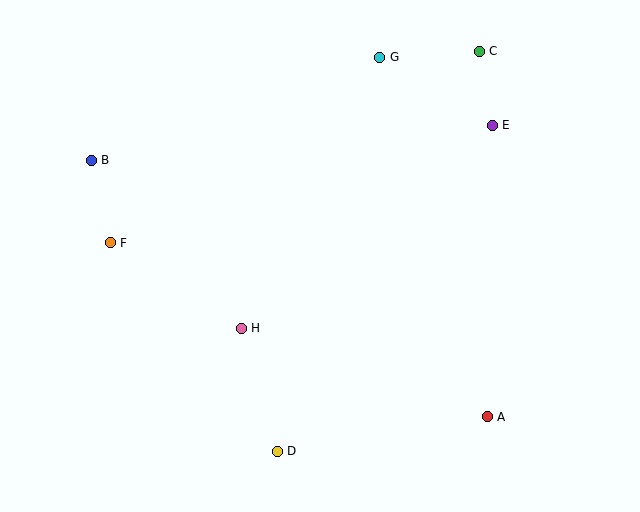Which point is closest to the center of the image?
Point H at (241, 328) is closest to the center.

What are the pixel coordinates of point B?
Point B is at (91, 160).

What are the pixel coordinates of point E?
Point E is at (492, 125).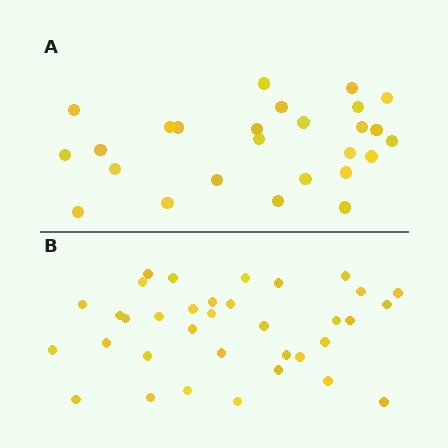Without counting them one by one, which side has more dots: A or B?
Region B (the bottom region) has more dots.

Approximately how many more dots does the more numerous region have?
Region B has roughly 8 or so more dots than region A.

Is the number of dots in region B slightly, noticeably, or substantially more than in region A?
Region B has noticeably more, but not dramatically so. The ratio is roughly 1.3 to 1.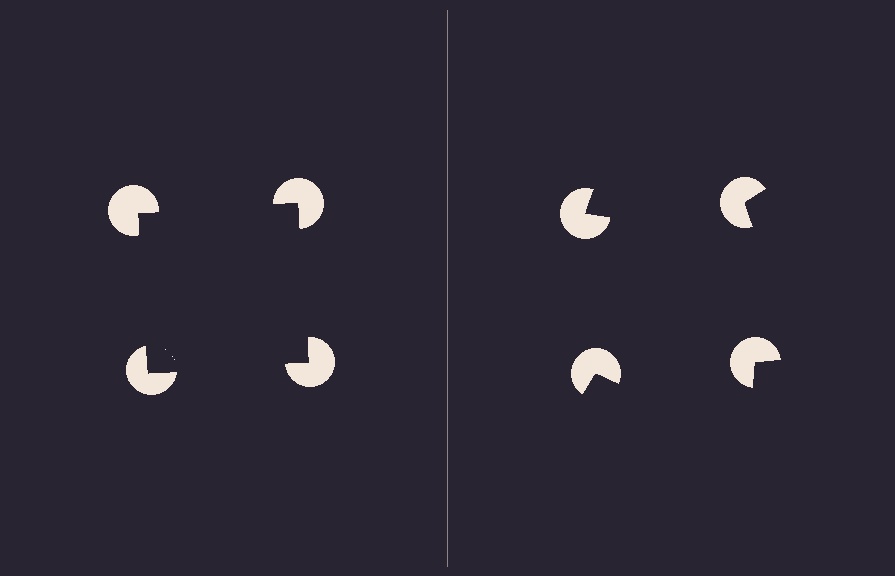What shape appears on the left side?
An illusory square.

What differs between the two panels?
The pac-man discs are positioned identically on both sides; only the wedge orientations differ. On the left they align to a square; on the right they are misaligned.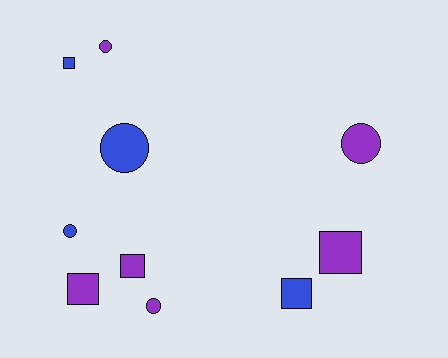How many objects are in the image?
There are 10 objects.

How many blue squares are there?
There are 2 blue squares.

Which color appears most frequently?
Purple, with 6 objects.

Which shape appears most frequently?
Circle, with 5 objects.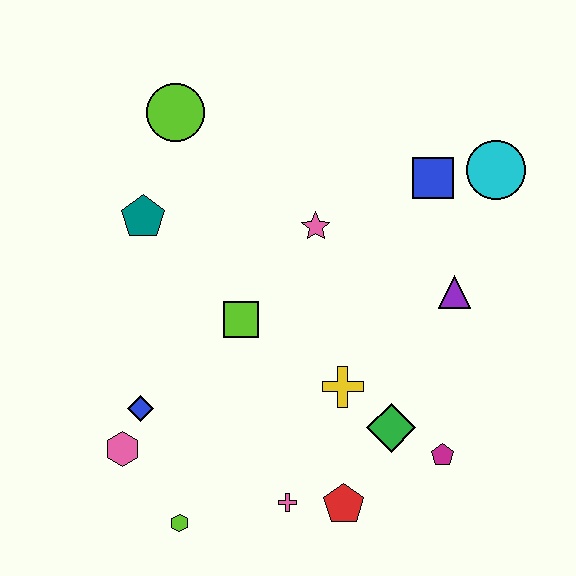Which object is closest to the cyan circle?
The blue square is closest to the cyan circle.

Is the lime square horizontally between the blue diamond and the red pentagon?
Yes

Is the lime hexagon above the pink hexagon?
No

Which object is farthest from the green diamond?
The lime circle is farthest from the green diamond.